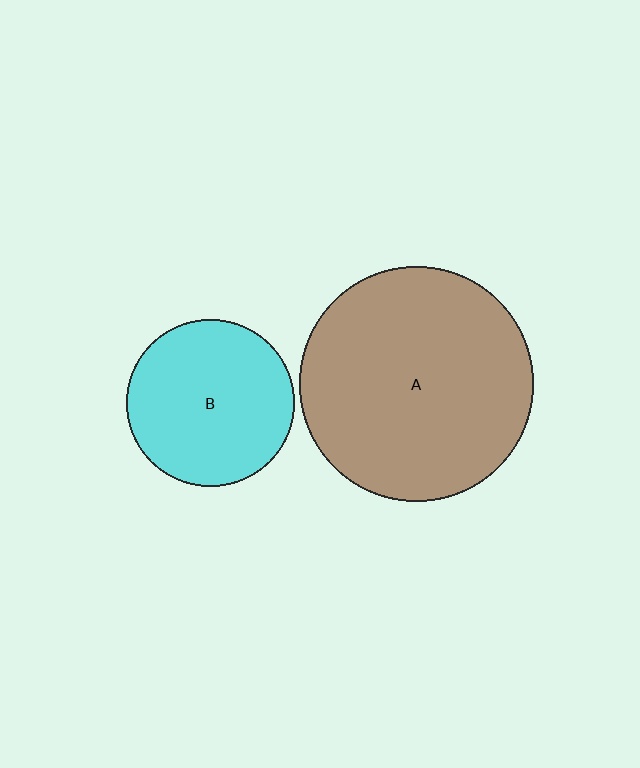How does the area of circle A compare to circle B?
Approximately 2.0 times.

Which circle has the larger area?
Circle A (brown).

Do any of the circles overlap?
No, none of the circles overlap.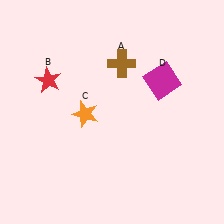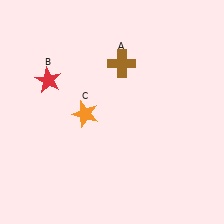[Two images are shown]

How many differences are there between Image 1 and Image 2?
There is 1 difference between the two images.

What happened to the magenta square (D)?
The magenta square (D) was removed in Image 2. It was in the top-right area of Image 1.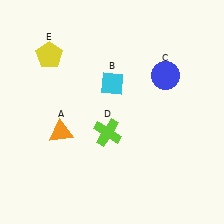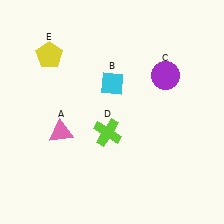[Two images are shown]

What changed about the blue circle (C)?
In Image 1, C is blue. In Image 2, it changed to purple.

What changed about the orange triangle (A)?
In Image 1, A is orange. In Image 2, it changed to pink.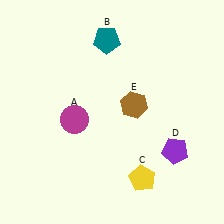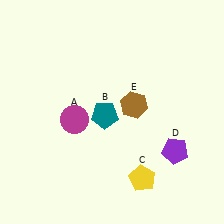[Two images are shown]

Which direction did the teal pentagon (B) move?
The teal pentagon (B) moved down.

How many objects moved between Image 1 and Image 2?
1 object moved between the two images.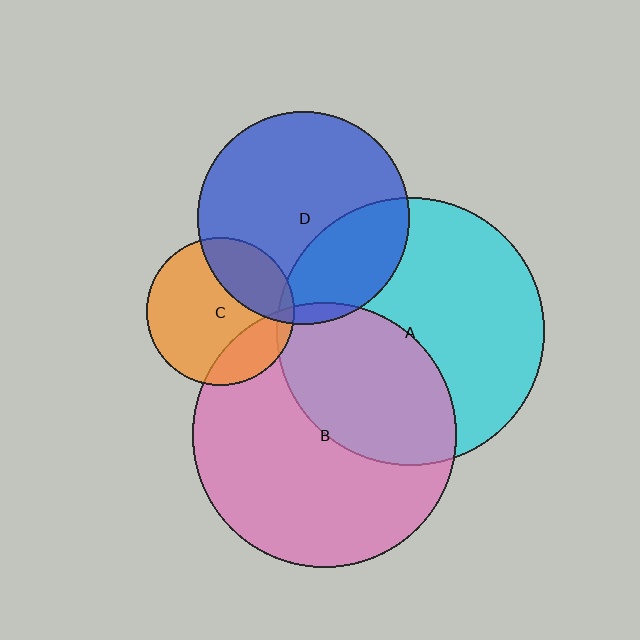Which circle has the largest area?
Circle A (cyan).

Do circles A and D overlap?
Yes.